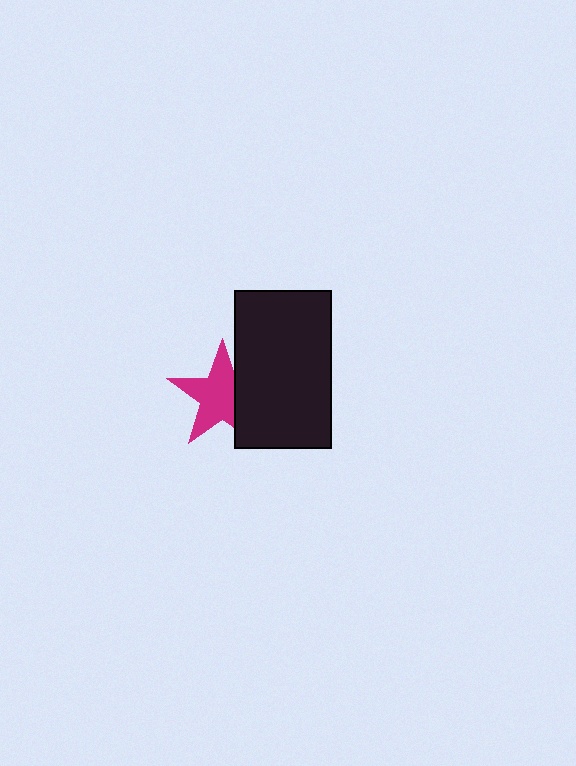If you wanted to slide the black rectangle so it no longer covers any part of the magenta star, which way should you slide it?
Slide it right — that is the most direct way to separate the two shapes.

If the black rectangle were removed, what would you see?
You would see the complete magenta star.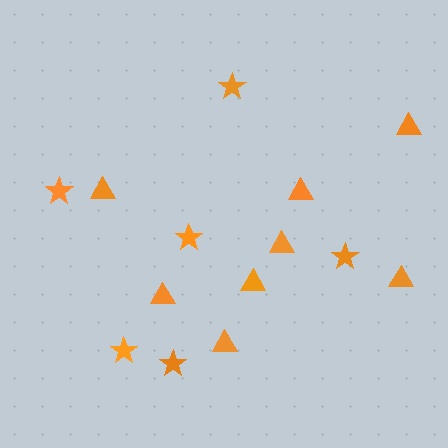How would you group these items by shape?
There are 2 groups: one group of stars (6) and one group of triangles (8).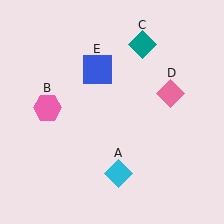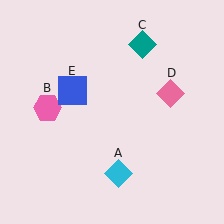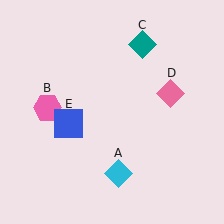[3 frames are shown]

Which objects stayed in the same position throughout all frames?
Cyan diamond (object A) and pink hexagon (object B) and teal diamond (object C) and pink diamond (object D) remained stationary.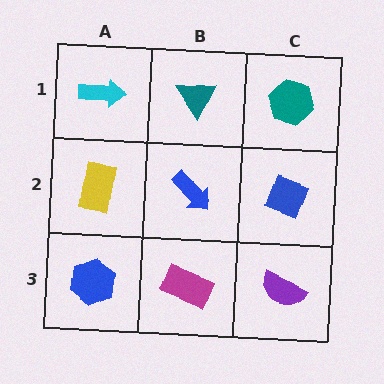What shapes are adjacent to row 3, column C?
A blue diamond (row 2, column C), a magenta rectangle (row 3, column B).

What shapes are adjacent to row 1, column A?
A yellow rectangle (row 2, column A), a teal triangle (row 1, column B).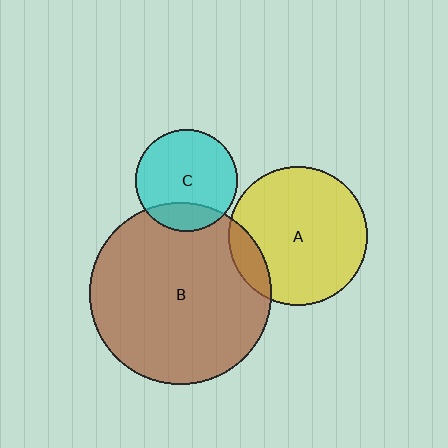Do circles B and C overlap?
Yes.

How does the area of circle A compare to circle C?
Approximately 1.8 times.